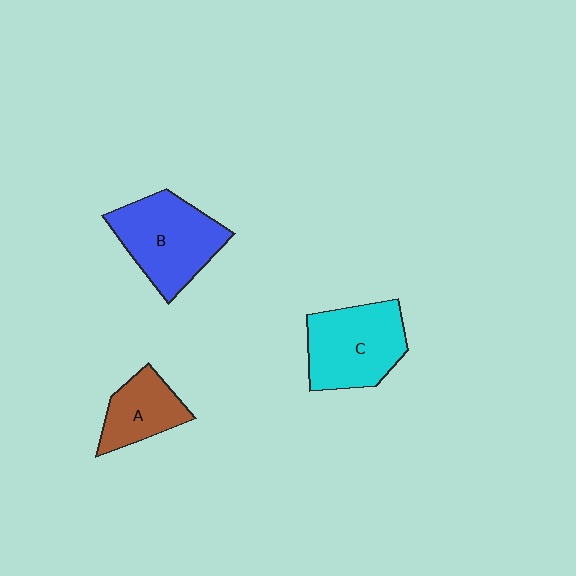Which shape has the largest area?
Shape B (blue).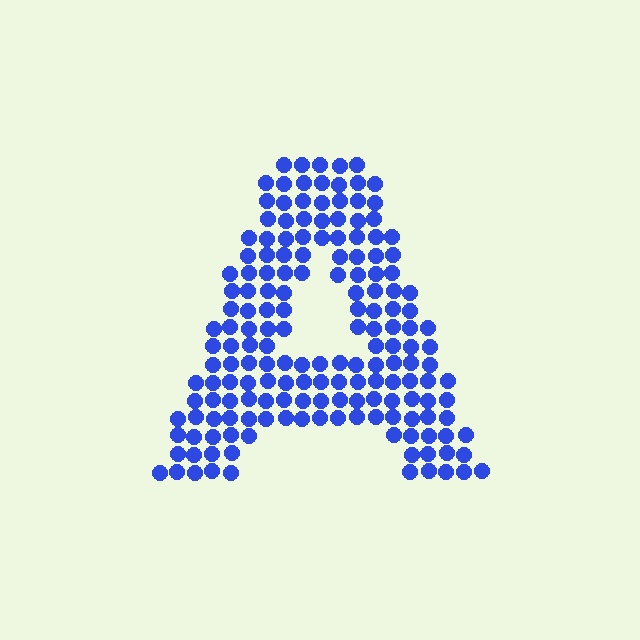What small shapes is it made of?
It is made of small circles.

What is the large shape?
The large shape is the letter A.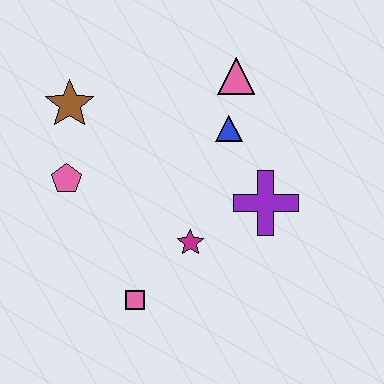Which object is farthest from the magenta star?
The brown star is farthest from the magenta star.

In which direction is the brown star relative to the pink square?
The brown star is above the pink square.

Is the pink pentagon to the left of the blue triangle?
Yes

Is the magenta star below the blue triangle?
Yes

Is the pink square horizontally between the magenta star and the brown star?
Yes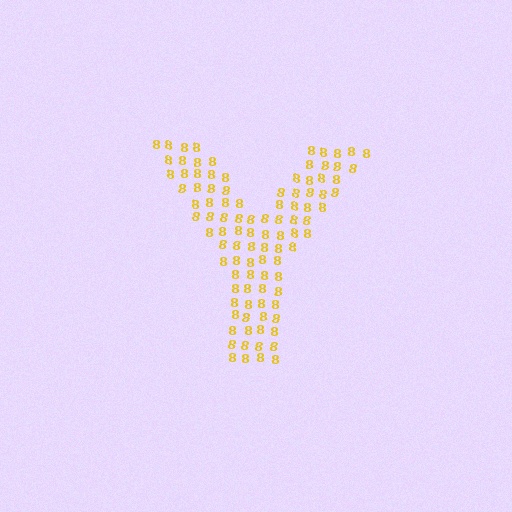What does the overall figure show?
The overall figure shows the letter Y.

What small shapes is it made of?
It is made of small digit 8's.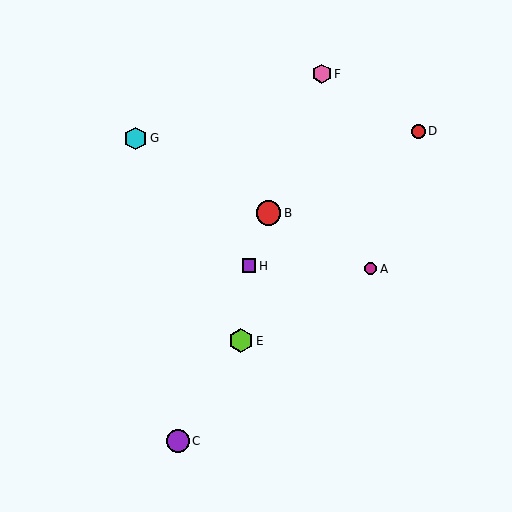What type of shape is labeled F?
Shape F is a pink hexagon.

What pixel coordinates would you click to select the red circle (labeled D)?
Click at (418, 131) to select the red circle D.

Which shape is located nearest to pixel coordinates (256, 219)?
The red circle (labeled B) at (269, 213) is nearest to that location.